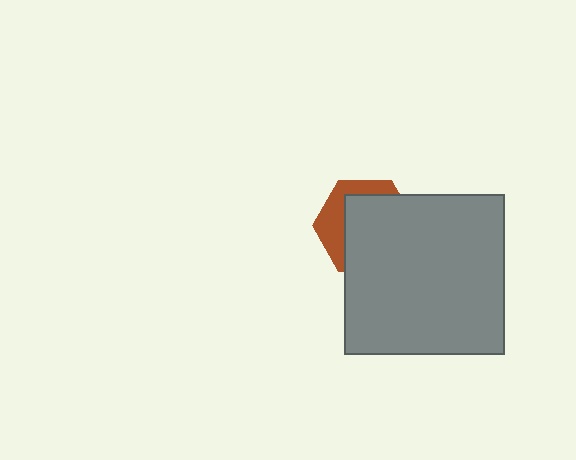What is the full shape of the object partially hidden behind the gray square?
The partially hidden object is a brown hexagon.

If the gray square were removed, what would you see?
You would see the complete brown hexagon.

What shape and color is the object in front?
The object in front is a gray square.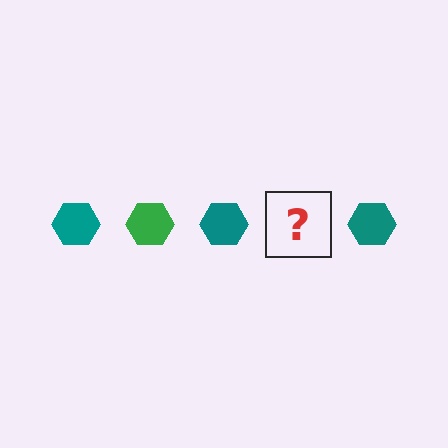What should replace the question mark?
The question mark should be replaced with a green hexagon.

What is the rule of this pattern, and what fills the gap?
The rule is that the pattern cycles through teal, green hexagons. The gap should be filled with a green hexagon.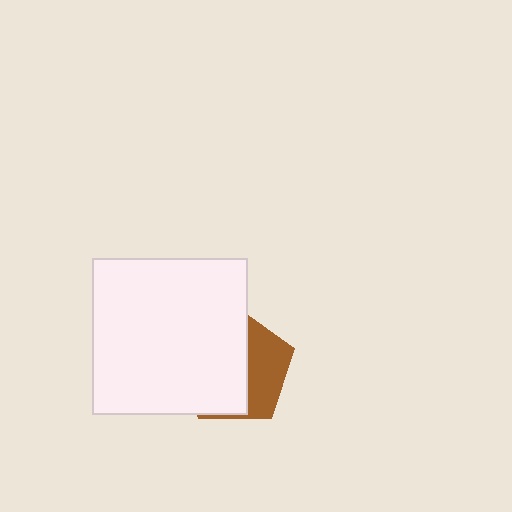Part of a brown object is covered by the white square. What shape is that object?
It is a pentagon.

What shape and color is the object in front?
The object in front is a white square.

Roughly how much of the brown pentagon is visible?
A small part of it is visible (roughly 38%).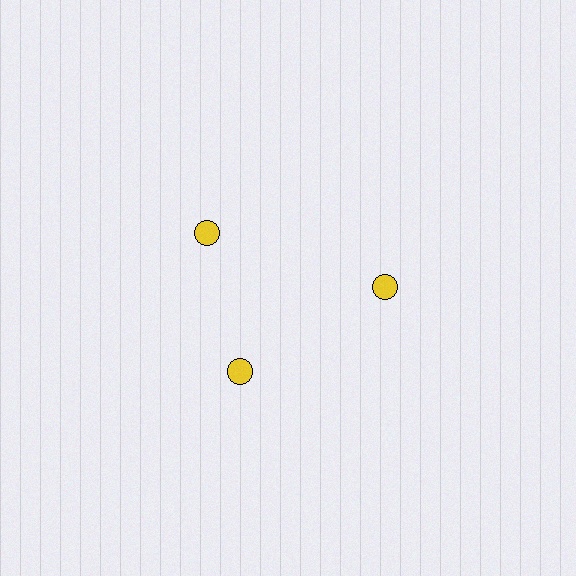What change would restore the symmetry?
The symmetry would be restored by rotating it back into even spacing with its neighbors so that all 3 circles sit at equal angles and equal distance from the center.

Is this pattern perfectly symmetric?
No. The 3 yellow circles are arranged in a ring, but one element near the 11 o'clock position is rotated out of alignment along the ring, breaking the 3-fold rotational symmetry.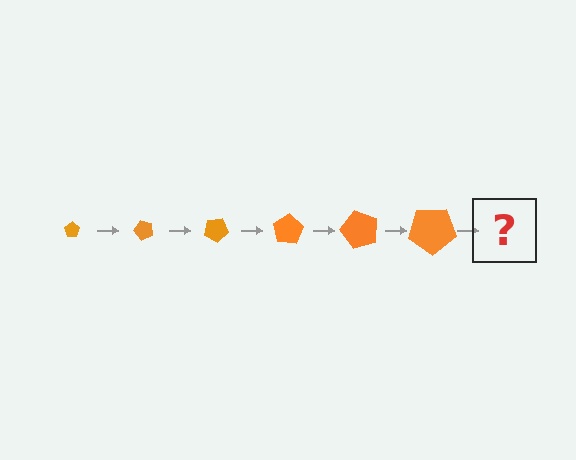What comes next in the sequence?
The next element should be a pentagon, larger than the previous one and rotated 300 degrees from the start.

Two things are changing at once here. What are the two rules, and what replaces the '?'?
The two rules are that the pentagon grows larger each step and it rotates 50 degrees each step. The '?' should be a pentagon, larger than the previous one and rotated 300 degrees from the start.